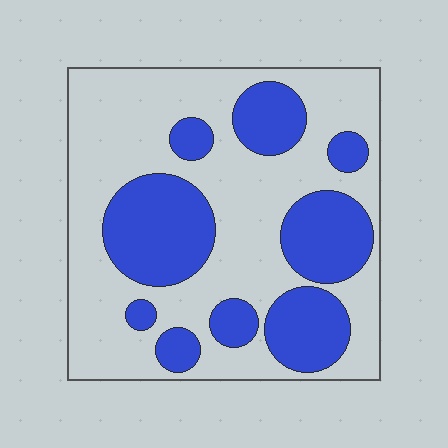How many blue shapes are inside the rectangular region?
9.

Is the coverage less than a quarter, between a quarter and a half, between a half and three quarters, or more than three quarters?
Between a quarter and a half.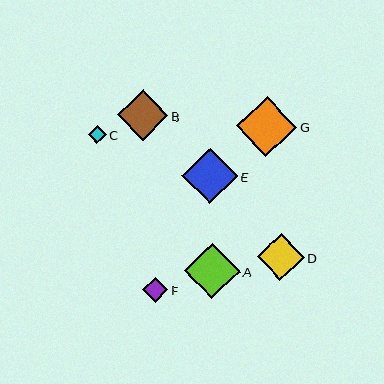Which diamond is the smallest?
Diamond C is the smallest with a size of approximately 18 pixels.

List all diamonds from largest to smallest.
From largest to smallest: G, A, E, B, D, F, C.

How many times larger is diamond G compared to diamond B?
Diamond G is approximately 1.2 times the size of diamond B.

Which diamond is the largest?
Diamond G is the largest with a size of approximately 60 pixels.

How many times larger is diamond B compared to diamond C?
Diamond B is approximately 2.8 times the size of diamond C.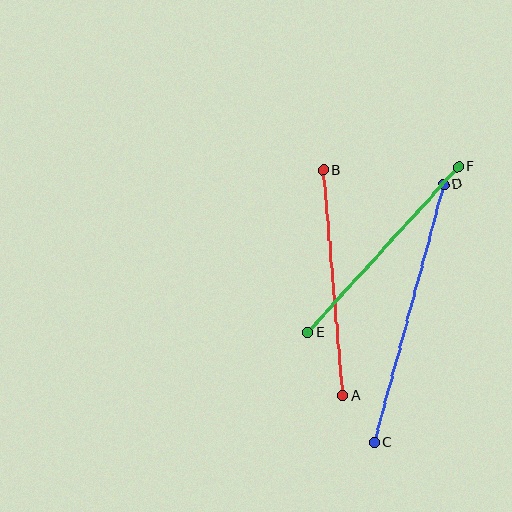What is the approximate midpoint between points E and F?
The midpoint is at approximately (383, 250) pixels.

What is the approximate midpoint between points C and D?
The midpoint is at approximately (409, 313) pixels.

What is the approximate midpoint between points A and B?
The midpoint is at approximately (333, 283) pixels.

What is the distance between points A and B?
The distance is approximately 226 pixels.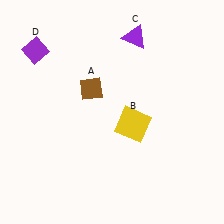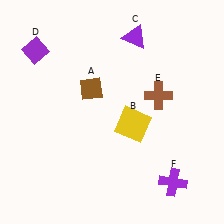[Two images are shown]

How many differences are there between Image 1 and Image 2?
There are 2 differences between the two images.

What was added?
A brown cross (E), a purple cross (F) were added in Image 2.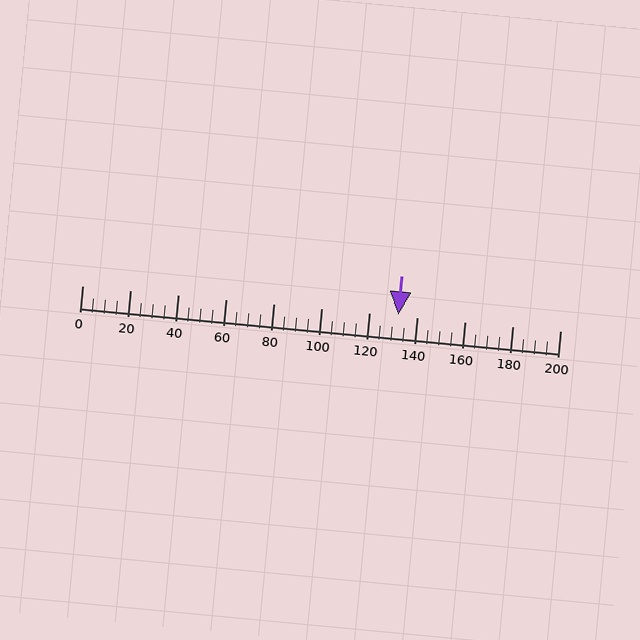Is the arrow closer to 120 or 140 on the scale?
The arrow is closer to 140.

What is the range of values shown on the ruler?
The ruler shows values from 0 to 200.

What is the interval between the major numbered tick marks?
The major tick marks are spaced 20 units apart.